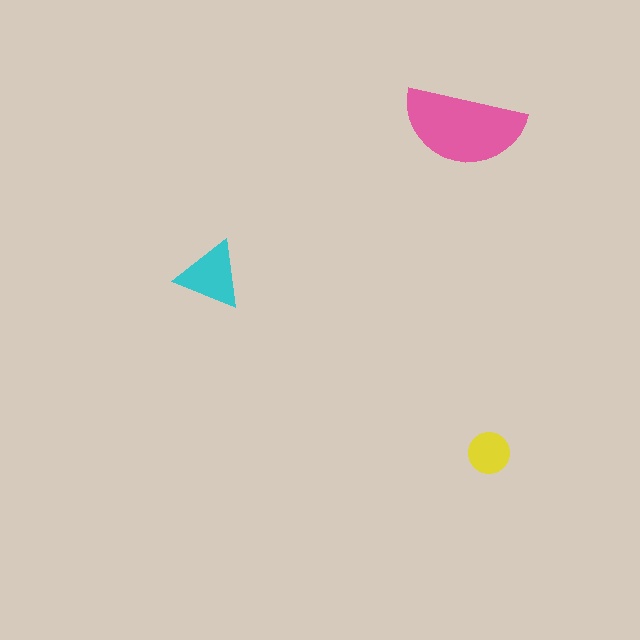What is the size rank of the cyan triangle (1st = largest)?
2nd.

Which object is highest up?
The pink semicircle is topmost.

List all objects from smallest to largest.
The yellow circle, the cyan triangle, the pink semicircle.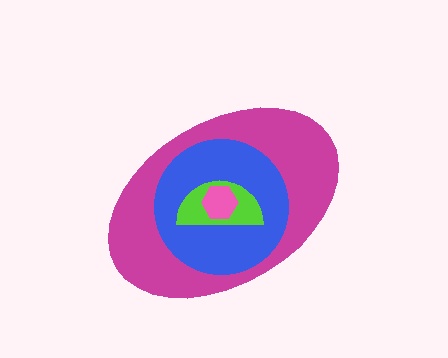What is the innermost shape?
The pink hexagon.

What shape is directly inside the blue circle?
The lime semicircle.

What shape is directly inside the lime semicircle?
The pink hexagon.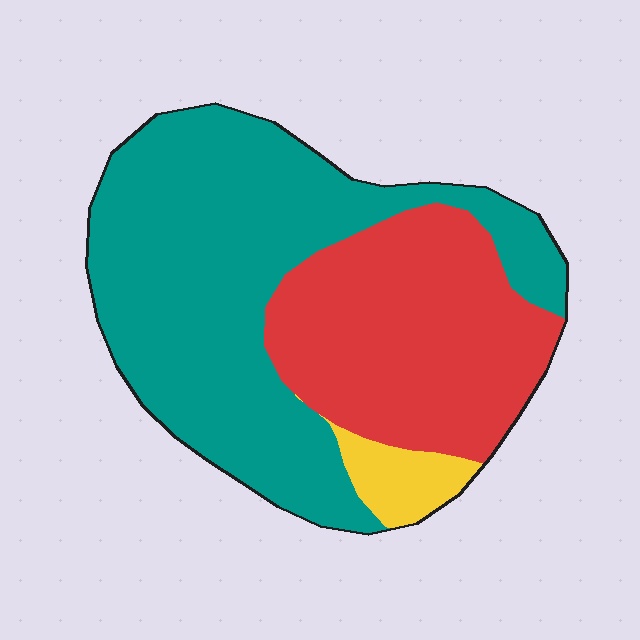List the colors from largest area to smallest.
From largest to smallest: teal, red, yellow.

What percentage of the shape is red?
Red covers 36% of the shape.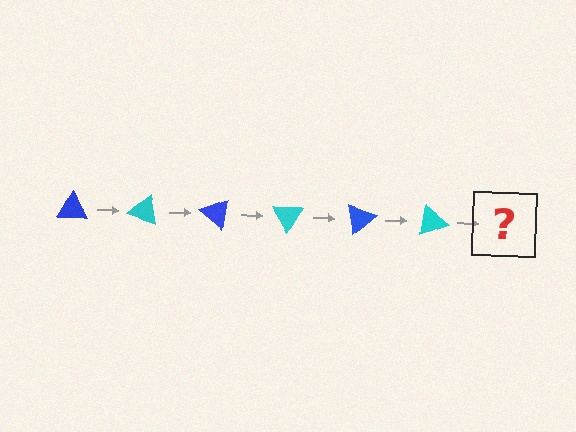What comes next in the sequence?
The next element should be a blue triangle, rotated 120 degrees from the start.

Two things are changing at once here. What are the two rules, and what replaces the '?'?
The two rules are that it rotates 20 degrees each step and the color cycles through blue and cyan. The '?' should be a blue triangle, rotated 120 degrees from the start.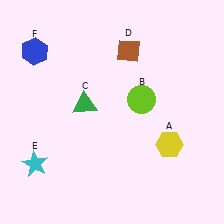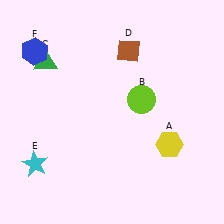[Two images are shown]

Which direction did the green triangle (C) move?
The green triangle (C) moved up.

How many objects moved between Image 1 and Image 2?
1 object moved between the two images.